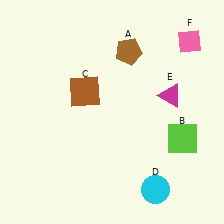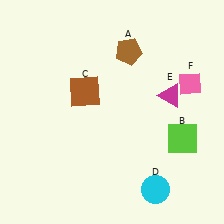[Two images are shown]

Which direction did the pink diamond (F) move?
The pink diamond (F) moved down.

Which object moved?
The pink diamond (F) moved down.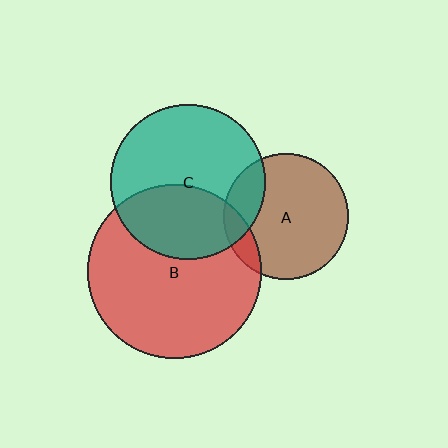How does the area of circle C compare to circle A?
Approximately 1.5 times.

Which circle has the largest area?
Circle B (red).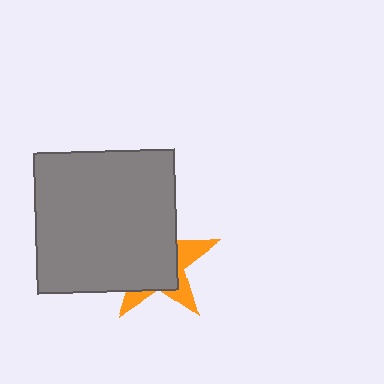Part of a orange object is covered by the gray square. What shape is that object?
It is a star.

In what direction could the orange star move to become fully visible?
The orange star could move toward the lower-right. That would shift it out from behind the gray square entirely.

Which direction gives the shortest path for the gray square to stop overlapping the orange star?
Moving toward the upper-left gives the shortest separation.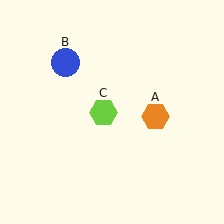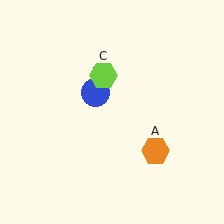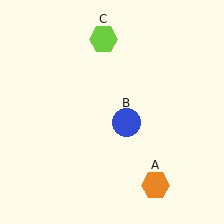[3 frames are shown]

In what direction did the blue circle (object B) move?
The blue circle (object B) moved down and to the right.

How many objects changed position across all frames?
3 objects changed position: orange hexagon (object A), blue circle (object B), lime hexagon (object C).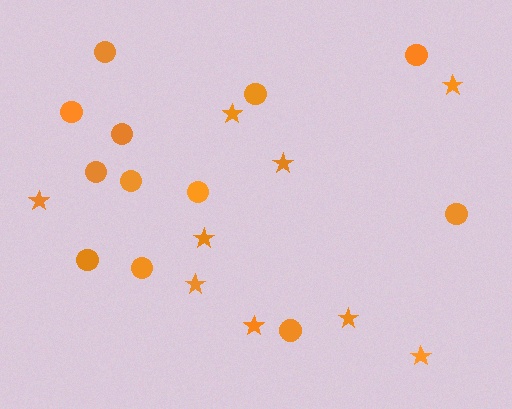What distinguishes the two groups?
There are 2 groups: one group of circles (12) and one group of stars (9).